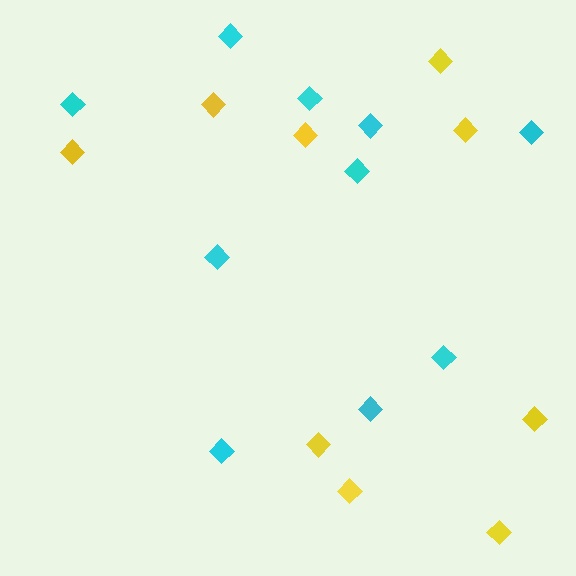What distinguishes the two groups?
There are 2 groups: one group of cyan diamonds (10) and one group of yellow diamonds (9).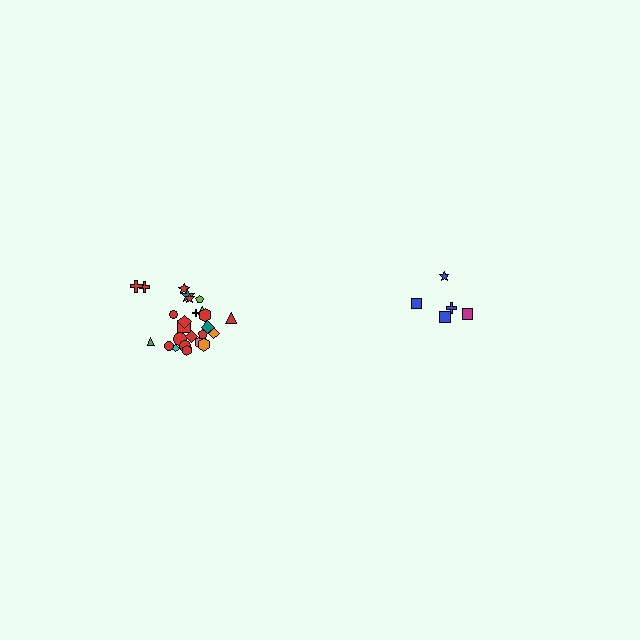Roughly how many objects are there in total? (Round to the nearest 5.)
Roughly 30 objects in total.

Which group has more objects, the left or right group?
The left group.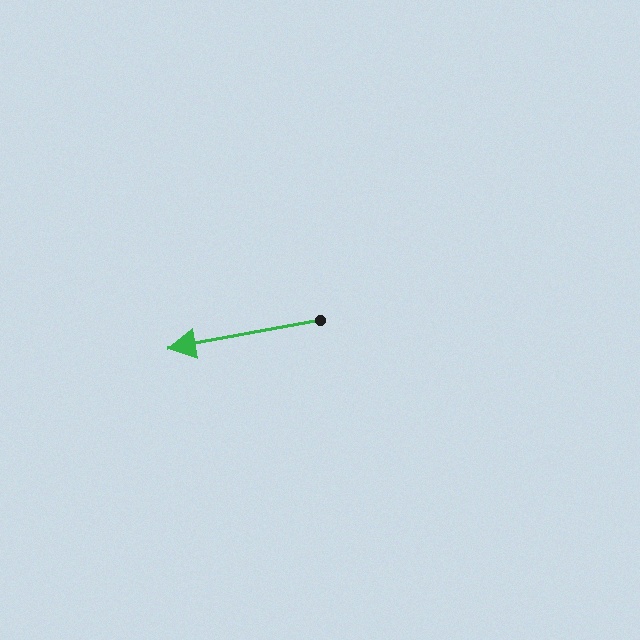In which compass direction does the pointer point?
West.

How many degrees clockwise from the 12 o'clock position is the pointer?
Approximately 259 degrees.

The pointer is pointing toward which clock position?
Roughly 9 o'clock.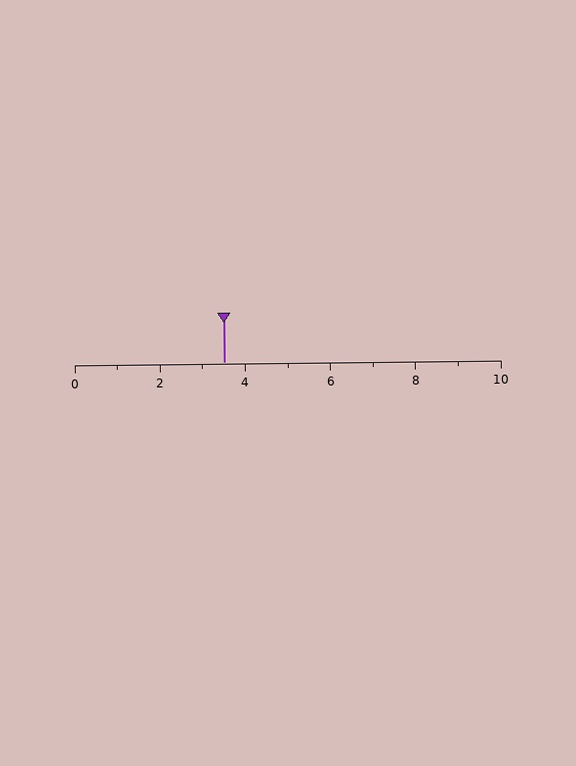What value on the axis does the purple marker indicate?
The marker indicates approximately 3.5.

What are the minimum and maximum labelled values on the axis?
The axis runs from 0 to 10.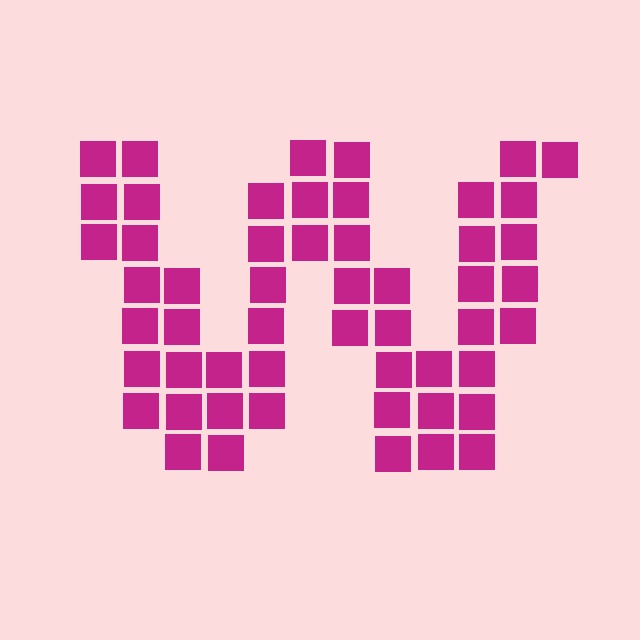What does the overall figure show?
The overall figure shows the letter W.